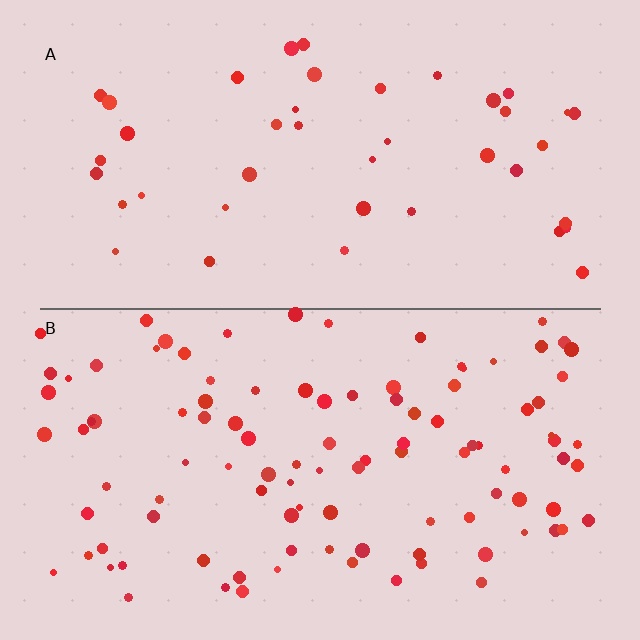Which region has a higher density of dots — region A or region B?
B (the bottom).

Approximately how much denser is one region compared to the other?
Approximately 2.5× — region B over region A.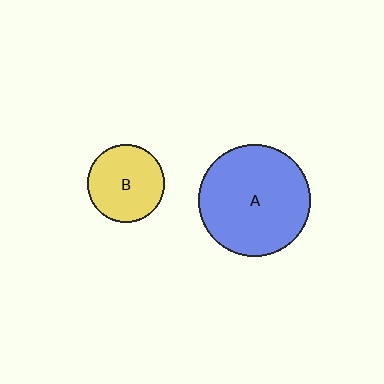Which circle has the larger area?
Circle A (blue).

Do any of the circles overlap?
No, none of the circles overlap.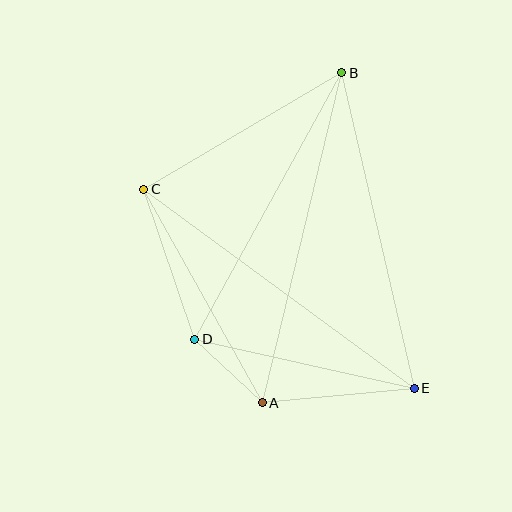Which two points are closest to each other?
Points A and D are closest to each other.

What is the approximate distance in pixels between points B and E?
The distance between B and E is approximately 324 pixels.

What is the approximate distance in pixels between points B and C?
The distance between B and C is approximately 230 pixels.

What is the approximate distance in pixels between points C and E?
The distance between C and E is approximately 336 pixels.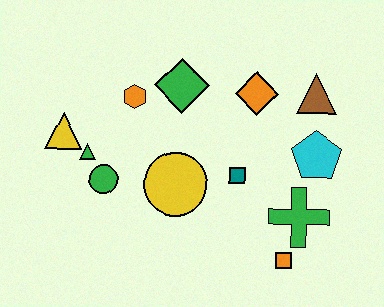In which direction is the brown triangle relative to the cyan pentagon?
The brown triangle is above the cyan pentagon.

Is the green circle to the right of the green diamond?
No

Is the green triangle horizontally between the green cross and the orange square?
No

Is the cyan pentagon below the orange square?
No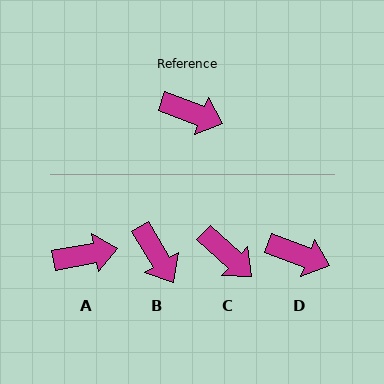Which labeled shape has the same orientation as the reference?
D.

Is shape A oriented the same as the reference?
No, it is off by about 31 degrees.